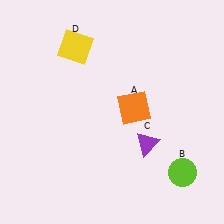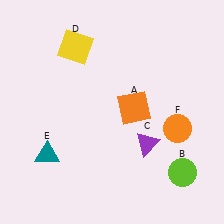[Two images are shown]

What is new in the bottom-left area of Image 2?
A teal triangle (E) was added in the bottom-left area of Image 2.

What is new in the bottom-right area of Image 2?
An orange circle (F) was added in the bottom-right area of Image 2.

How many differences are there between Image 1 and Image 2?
There are 2 differences between the two images.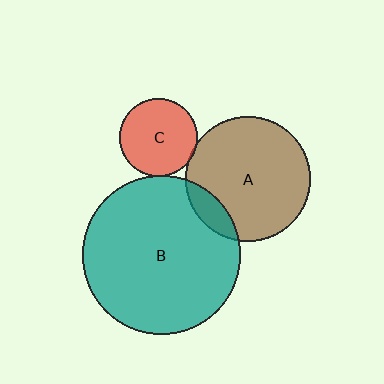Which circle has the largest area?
Circle B (teal).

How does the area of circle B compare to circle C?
Approximately 4.1 times.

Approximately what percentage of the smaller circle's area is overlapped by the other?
Approximately 10%.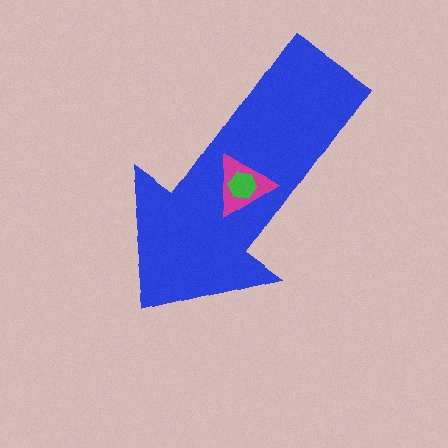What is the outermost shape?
The blue arrow.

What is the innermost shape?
The green hexagon.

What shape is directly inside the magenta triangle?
The green hexagon.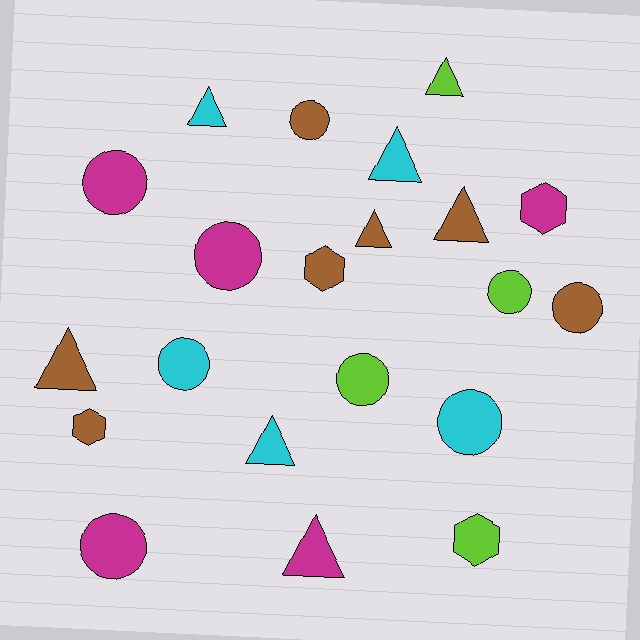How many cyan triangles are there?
There are 3 cyan triangles.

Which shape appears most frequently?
Circle, with 9 objects.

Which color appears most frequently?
Brown, with 7 objects.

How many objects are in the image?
There are 21 objects.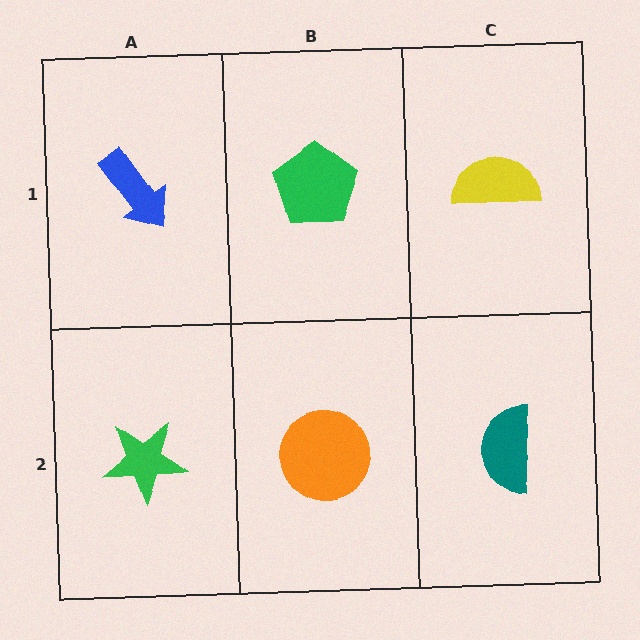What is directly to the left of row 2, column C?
An orange circle.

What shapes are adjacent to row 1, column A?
A green star (row 2, column A), a green pentagon (row 1, column B).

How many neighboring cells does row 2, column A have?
2.